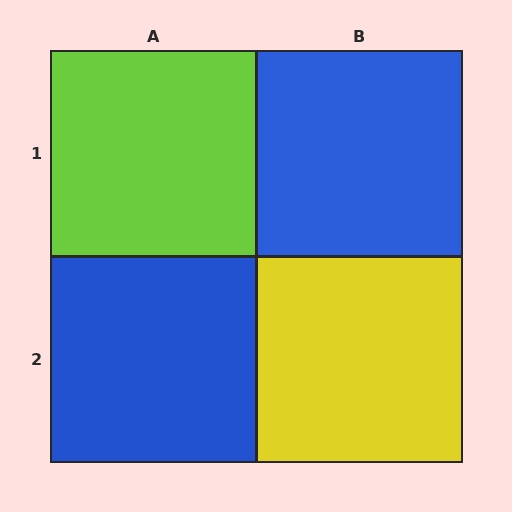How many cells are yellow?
1 cell is yellow.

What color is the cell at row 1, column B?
Blue.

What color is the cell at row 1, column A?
Lime.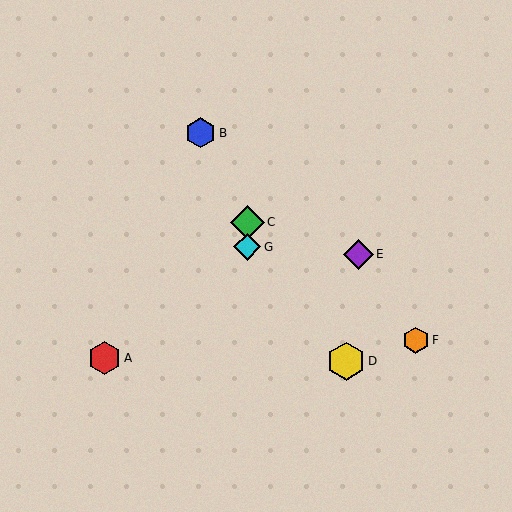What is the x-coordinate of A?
Object A is at x≈104.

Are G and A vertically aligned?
No, G is at x≈247 and A is at x≈104.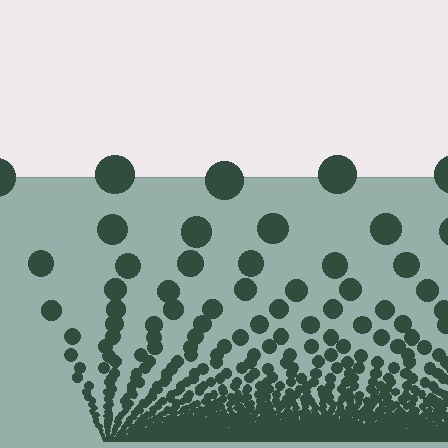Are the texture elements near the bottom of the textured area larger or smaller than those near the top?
Smaller. The gradient is inverted — elements near the bottom are smaller and denser.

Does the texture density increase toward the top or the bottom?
Density increases toward the bottom.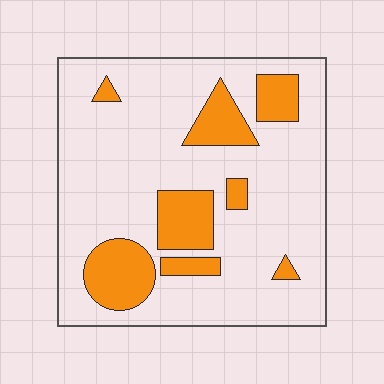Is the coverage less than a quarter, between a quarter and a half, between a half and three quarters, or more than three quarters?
Less than a quarter.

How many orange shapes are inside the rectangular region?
8.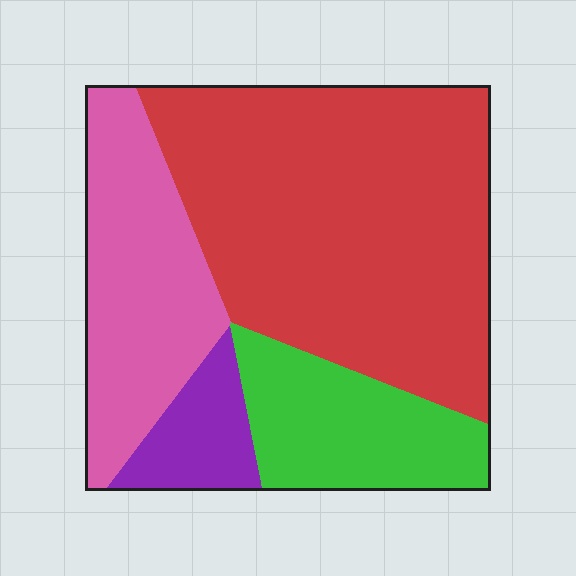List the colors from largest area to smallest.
From largest to smallest: red, pink, green, purple.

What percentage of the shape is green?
Green covers about 15% of the shape.